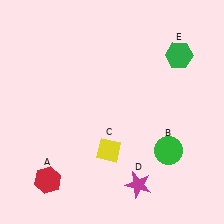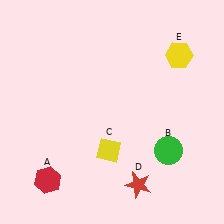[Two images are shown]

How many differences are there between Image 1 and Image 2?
There are 2 differences between the two images.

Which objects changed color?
D changed from magenta to red. E changed from green to yellow.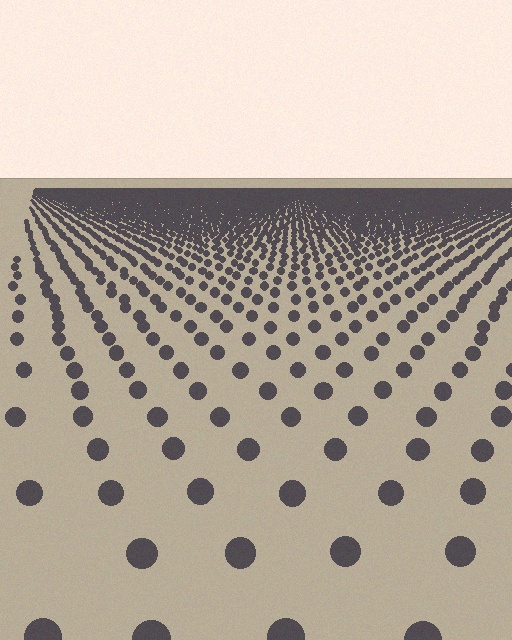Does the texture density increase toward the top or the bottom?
Density increases toward the top.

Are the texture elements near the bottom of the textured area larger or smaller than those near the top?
Larger. Near the bottom, elements are closer to the viewer and appear at a bigger on-screen size.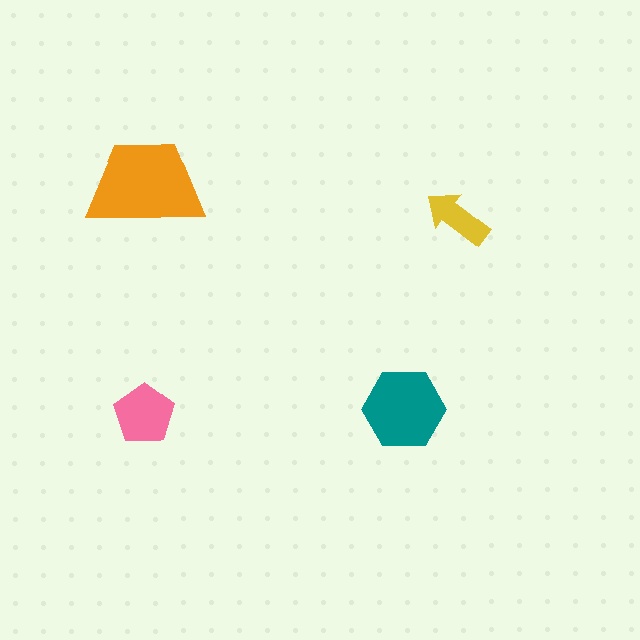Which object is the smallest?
The yellow arrow.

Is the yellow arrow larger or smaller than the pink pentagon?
Smaller.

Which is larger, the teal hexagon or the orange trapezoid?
The orange trapezoid.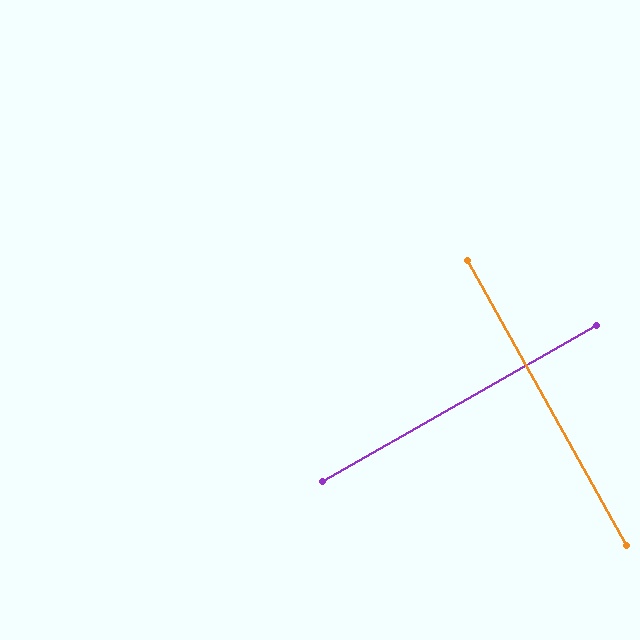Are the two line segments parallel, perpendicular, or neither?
Perpendicular — they meet at approximately 90°.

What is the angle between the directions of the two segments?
Approximately 90 degrees.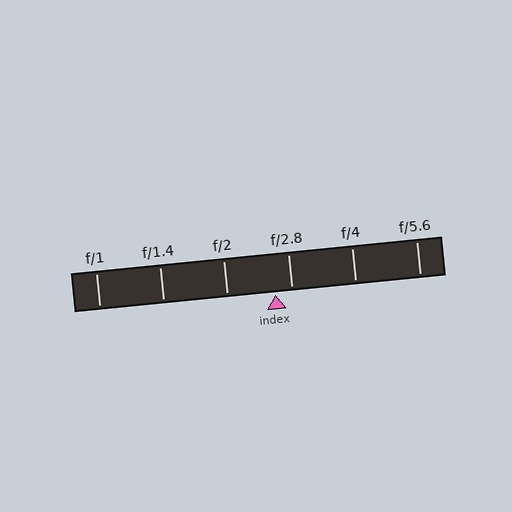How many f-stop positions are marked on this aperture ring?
There are 6 f-stop positions marked.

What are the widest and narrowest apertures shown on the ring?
The widest aperture shown is f/1 and the narrowest is f/5.6.